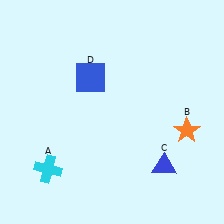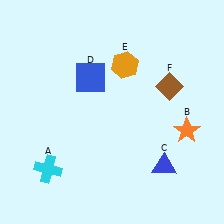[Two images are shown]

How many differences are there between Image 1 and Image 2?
There are 2 differences between the two images.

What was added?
An orange hexagon (E), a brown diamond (F) were added in Image 2.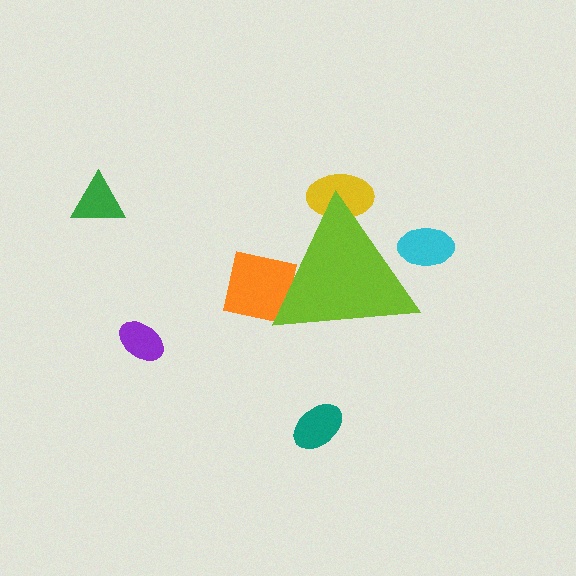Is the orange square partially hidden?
Yes, the orange square is partially hidden behind the lime triangle.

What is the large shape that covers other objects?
A lime triangle.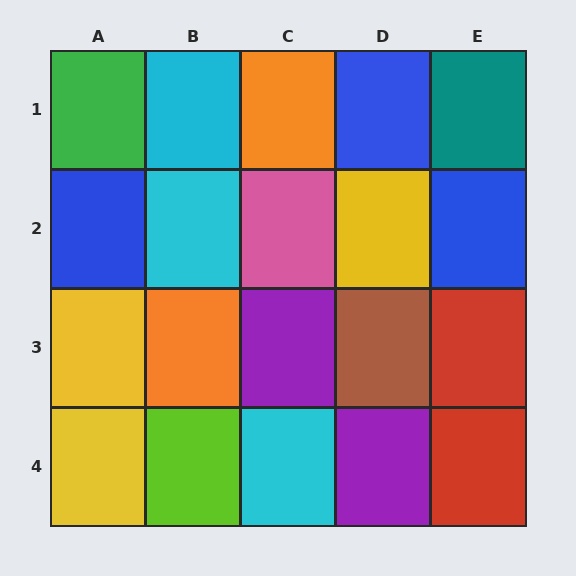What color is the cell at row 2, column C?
Pink.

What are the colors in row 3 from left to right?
Yellow, orange, purple, brown, red.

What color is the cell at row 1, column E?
Teal.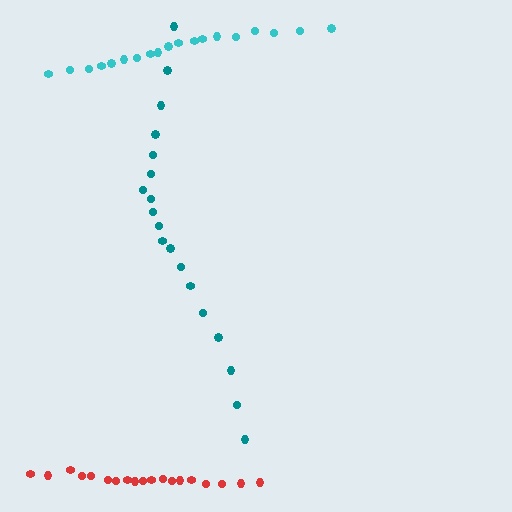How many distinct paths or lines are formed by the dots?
There are 3 distinct paths.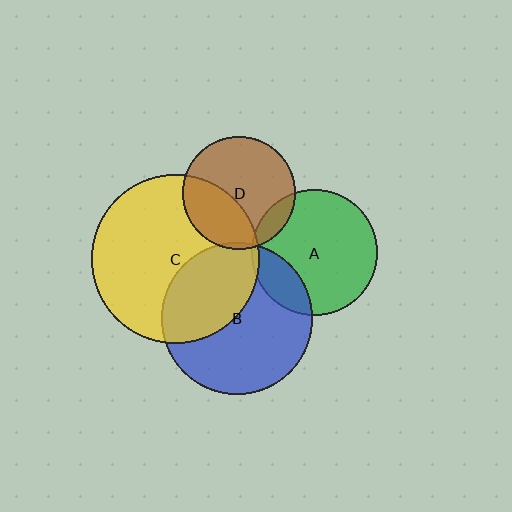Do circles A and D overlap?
Yes.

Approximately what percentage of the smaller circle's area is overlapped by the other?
Approximately 10%.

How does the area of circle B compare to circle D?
Approximately 1.8 times.